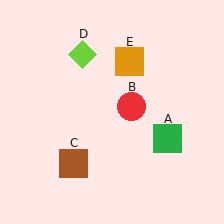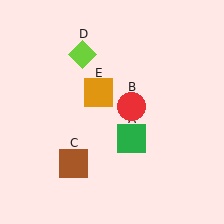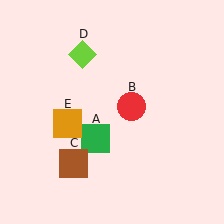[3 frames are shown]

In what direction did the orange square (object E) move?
The orange square (object E) moved down and to the left.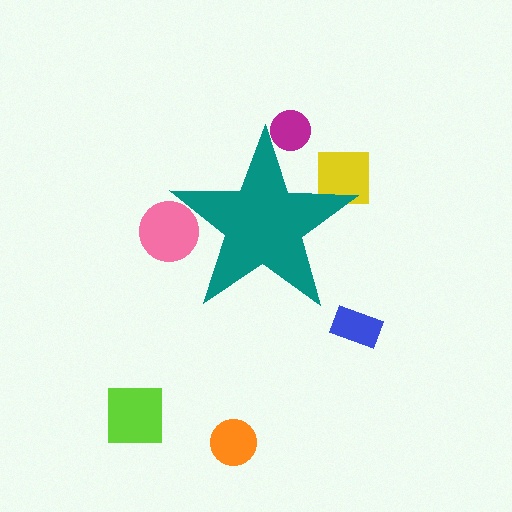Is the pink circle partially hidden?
Yes, the pink circle is partially hidden behind the teal star.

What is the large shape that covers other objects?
A teal star.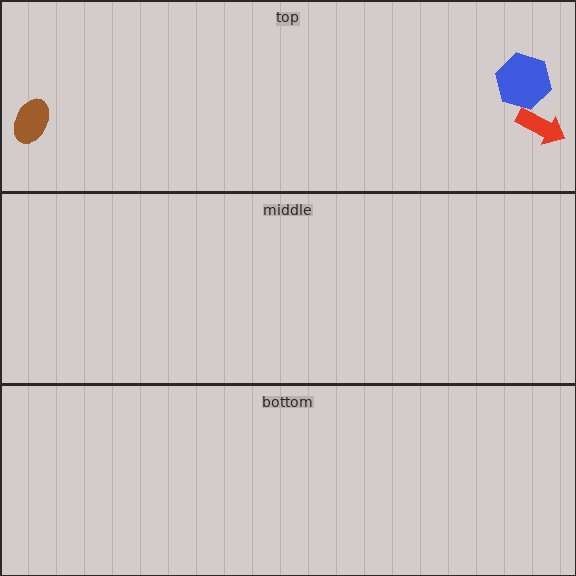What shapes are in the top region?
The red arrow, the blue hexagon, the brown ellipse.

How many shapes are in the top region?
3.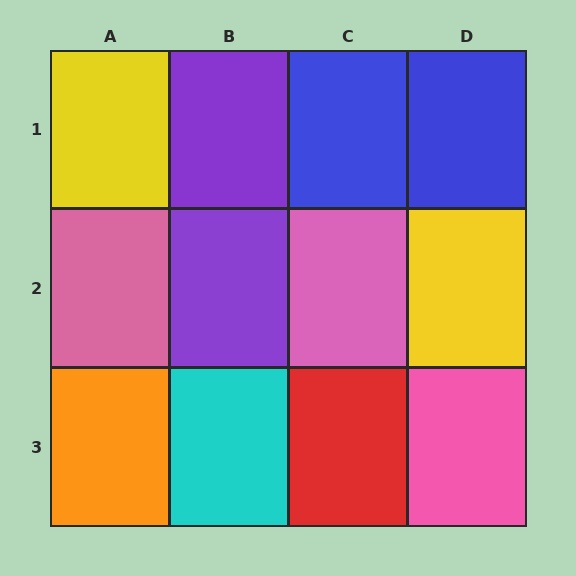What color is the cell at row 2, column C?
Pink.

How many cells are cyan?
1 cell is cyan.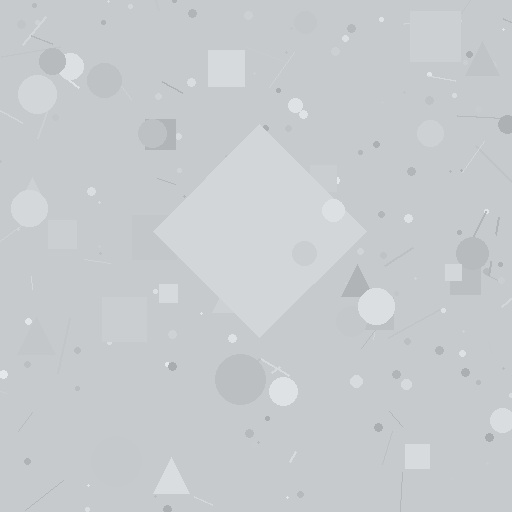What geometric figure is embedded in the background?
A diamond is embedded in the background.